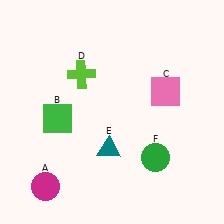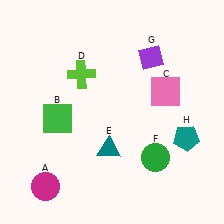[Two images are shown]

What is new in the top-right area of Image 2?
A purple diamond (G) was added in the top-right area of Image 2.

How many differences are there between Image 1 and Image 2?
There are 2 differences between the two images.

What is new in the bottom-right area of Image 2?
A teal pentagon (H) was added in the bottom-right area of Image 2.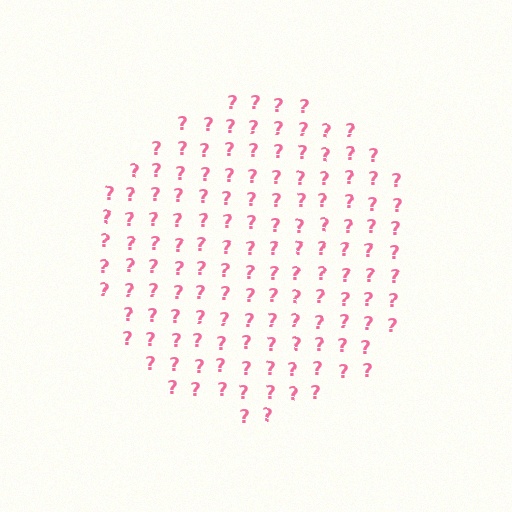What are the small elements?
The small elements are question marks.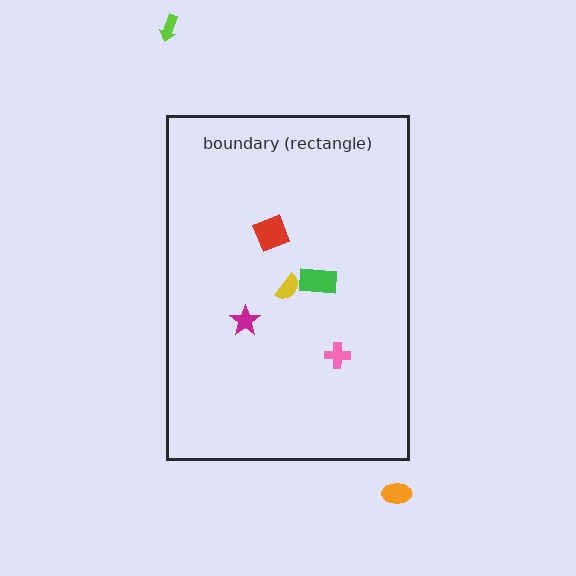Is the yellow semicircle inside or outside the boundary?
Inside.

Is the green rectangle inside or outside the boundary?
Inside.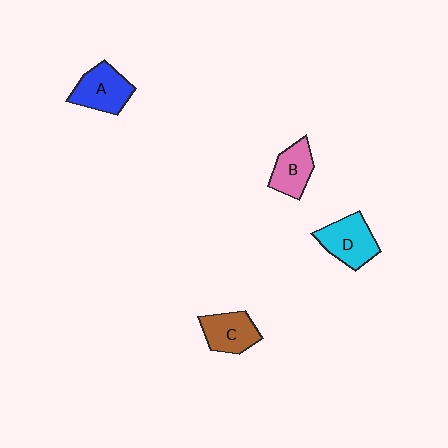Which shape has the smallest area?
Shape B (pink).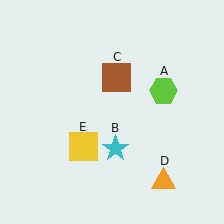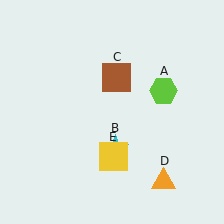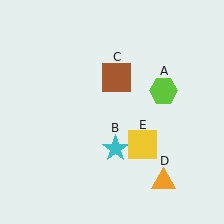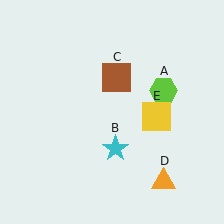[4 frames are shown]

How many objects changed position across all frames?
1 object changed position: yellow square (object E).